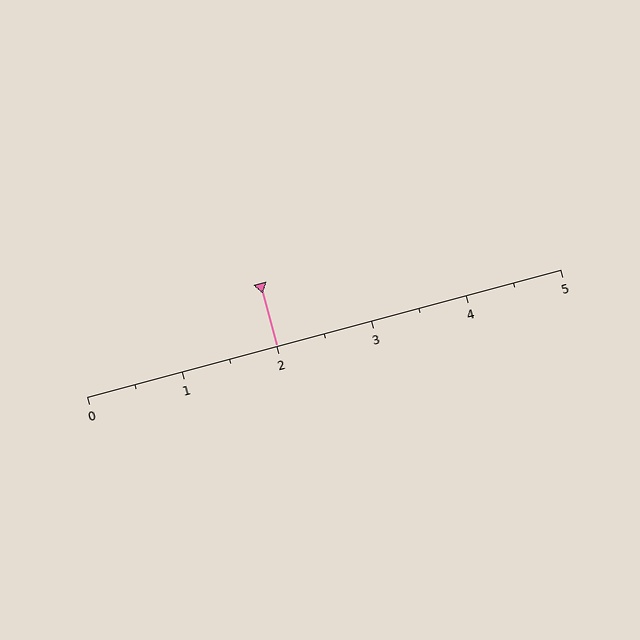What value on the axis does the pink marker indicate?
The marker indicates approximately 2.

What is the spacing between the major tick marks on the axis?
The major ticks are spaced 1 apart.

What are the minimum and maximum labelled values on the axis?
The axis runs from 0 to 5.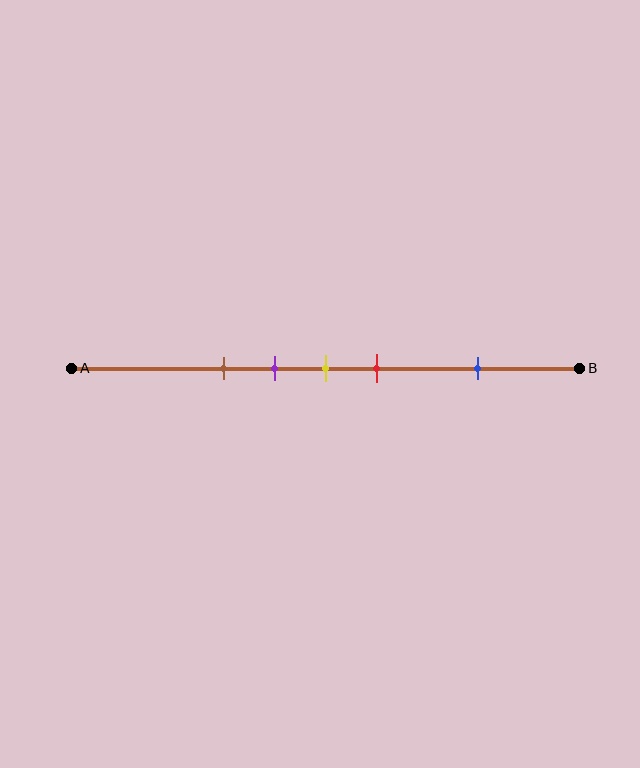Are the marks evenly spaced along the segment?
No, the marks are not evenly spaced.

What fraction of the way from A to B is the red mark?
The red mark is approximately 60% (0.6) of the way from A to B.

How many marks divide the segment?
There are 5 marks dividing the segment.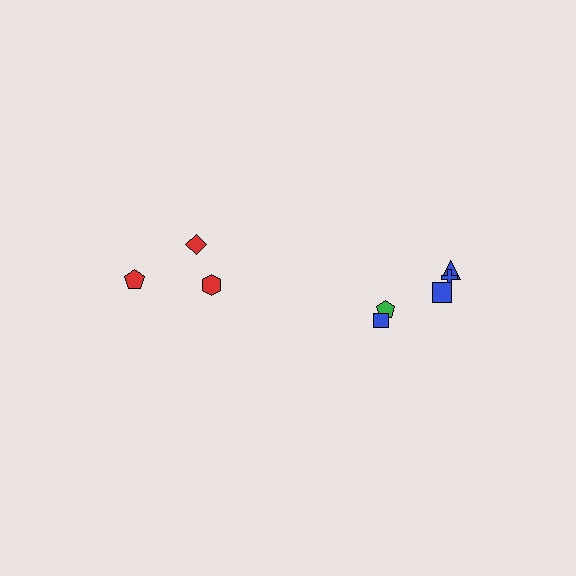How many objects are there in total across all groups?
There are 8 objects.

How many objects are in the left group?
There are 3 objects.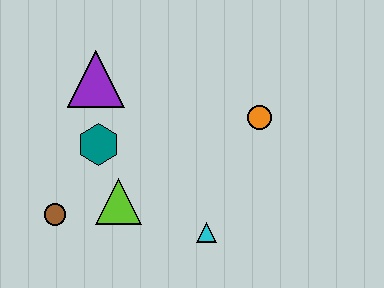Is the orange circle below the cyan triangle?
No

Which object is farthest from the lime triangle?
The orange circle is farthest from the lime triangle.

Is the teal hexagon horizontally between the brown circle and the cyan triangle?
Yes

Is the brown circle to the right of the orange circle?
No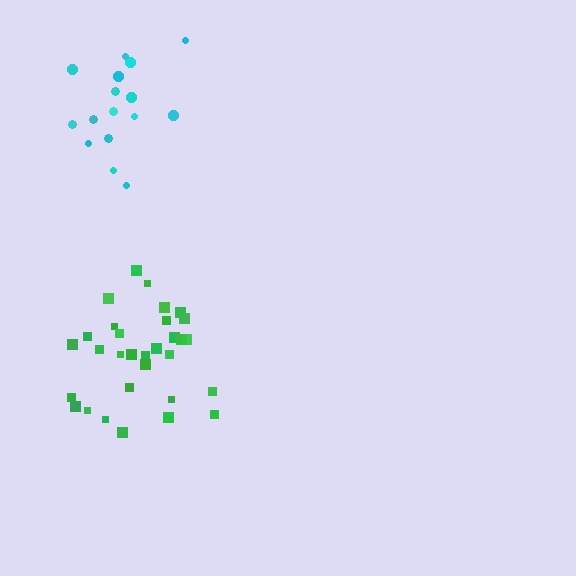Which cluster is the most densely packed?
Green.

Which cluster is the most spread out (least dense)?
Cyan.